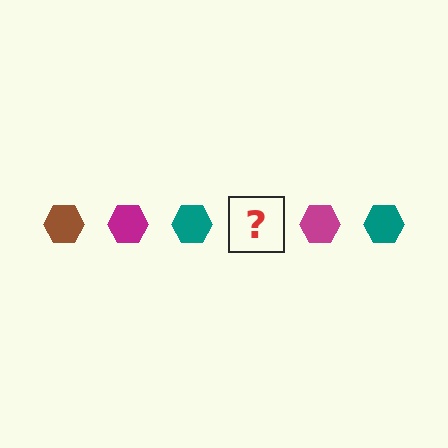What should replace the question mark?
The question mark should be replaced with a brown hexagon.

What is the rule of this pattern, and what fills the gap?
The rule is that the pattern cycles through brown, magenta, teal hexagons. The gap should be filled with a brown hexagon.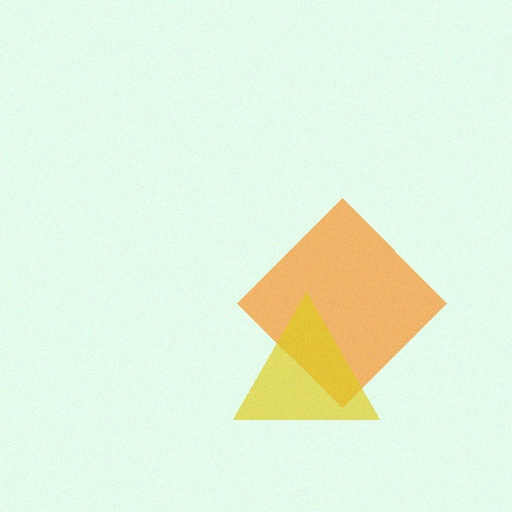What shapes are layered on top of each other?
The layered shapes are: an orange diamond, a yellow triangle.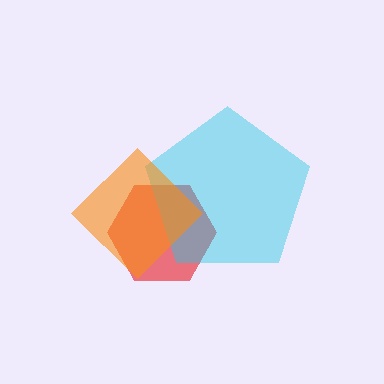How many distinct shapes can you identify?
There are 3 distinct shapes: a red hexagon, a cyan pentagon, an orange diamond.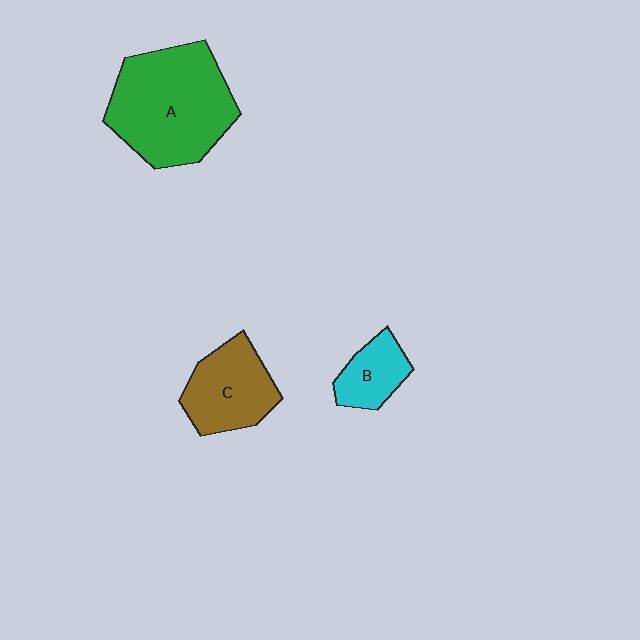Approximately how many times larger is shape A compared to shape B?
Approximately 3.0 times.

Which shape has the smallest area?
Shape B (cyan).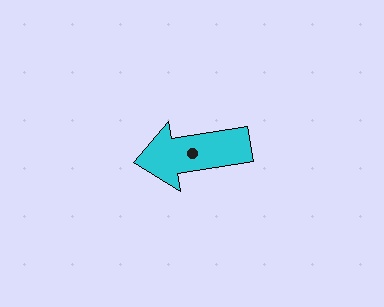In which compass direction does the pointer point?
West.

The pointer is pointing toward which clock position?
Roughly 9 o'clock.